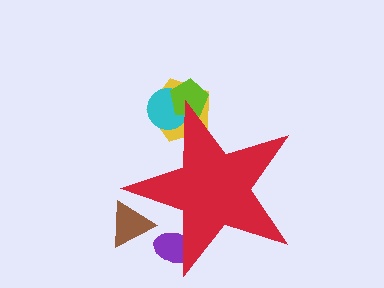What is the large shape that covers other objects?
A red star.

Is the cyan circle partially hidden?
Yes, the cyan circle is partially hidden behind the red star.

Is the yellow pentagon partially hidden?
Yes, the yellow pentagon is partially hidden behind the red star.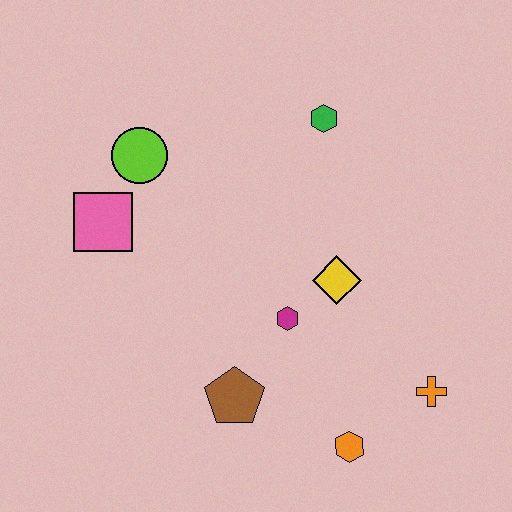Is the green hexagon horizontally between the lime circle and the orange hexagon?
Yes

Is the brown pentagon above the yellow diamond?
No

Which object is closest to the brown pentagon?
The magenta hexagon is closest to the brown pentagon.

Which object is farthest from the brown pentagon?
The green hexagon is farthest from the brown pentagon.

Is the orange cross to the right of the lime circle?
Yes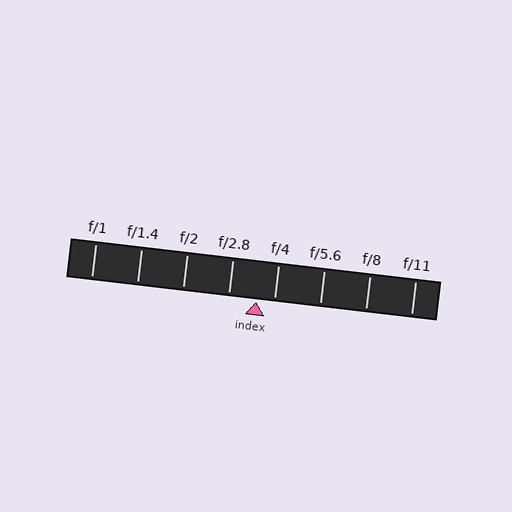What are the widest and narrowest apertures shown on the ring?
The widest aperture shown is f/1 and the narrowest is f/11.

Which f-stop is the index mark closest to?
The index mark is closest to f/4.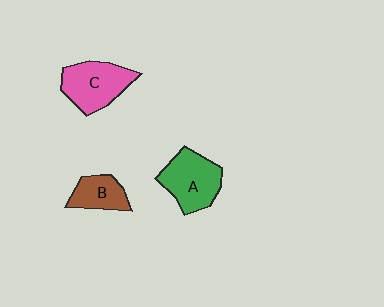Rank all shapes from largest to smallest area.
From largest to smallest: A (green), C (pink), B (brown).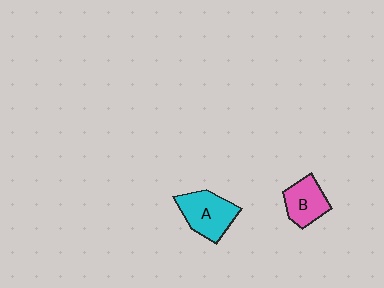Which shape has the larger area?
Shape A (cyan).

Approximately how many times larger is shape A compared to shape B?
Approximately 1.3 times.